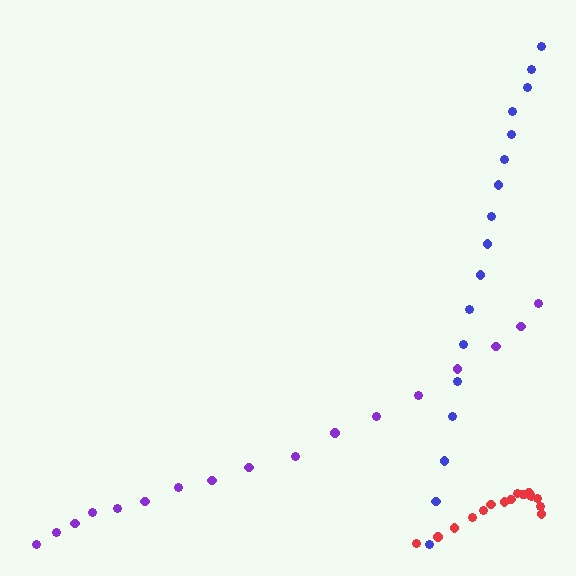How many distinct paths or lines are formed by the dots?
There are 3 distinct paths.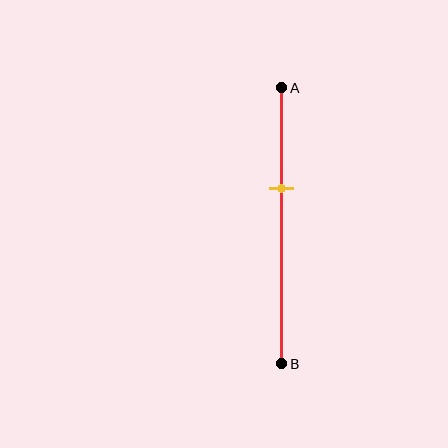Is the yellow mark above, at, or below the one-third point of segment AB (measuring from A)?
The yellow mark is below the one-third point of segment AB.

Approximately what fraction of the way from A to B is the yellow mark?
The yellow mark is approximately 35% of the way from A to B.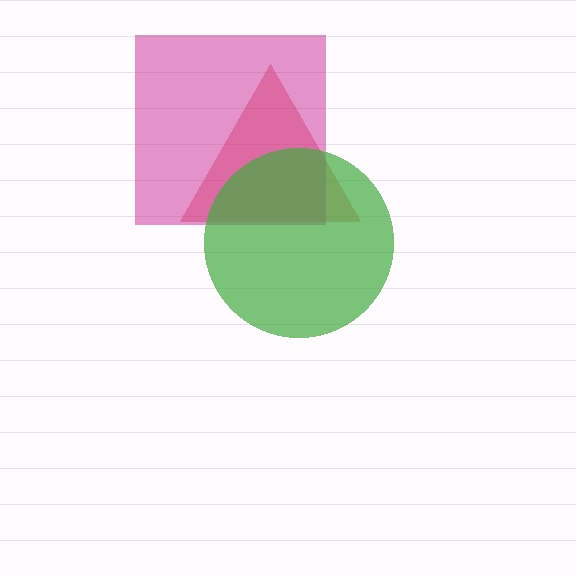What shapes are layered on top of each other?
The layered shapes are: a red triangle, a magenta square, a green circle.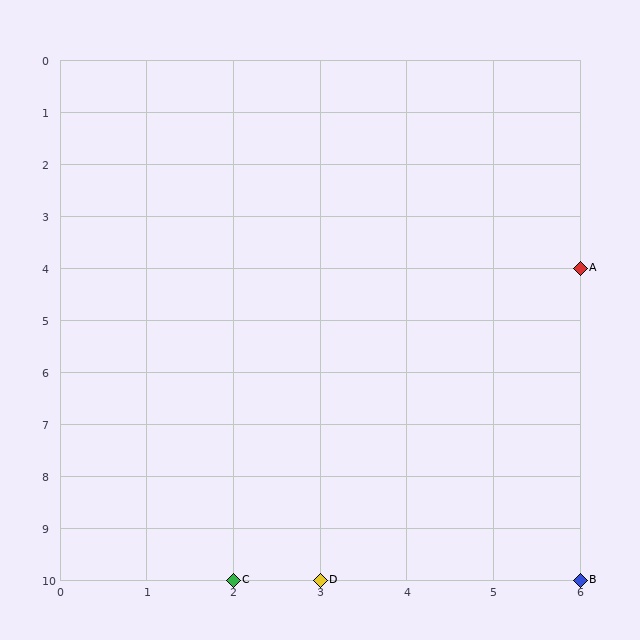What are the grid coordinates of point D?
Point D is at grid coordinates (3, 10).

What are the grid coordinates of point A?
Point A is at grid coordinates (6, 4).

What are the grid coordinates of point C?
Point C is at grid coordinates (2, 10).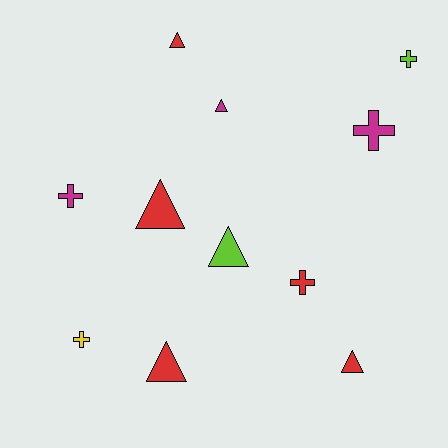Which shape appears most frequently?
Triangle, with 6 objects.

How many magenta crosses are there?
There are 2 magenta crosses.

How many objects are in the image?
There are 11 objects.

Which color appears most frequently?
Red, with 5 objects.